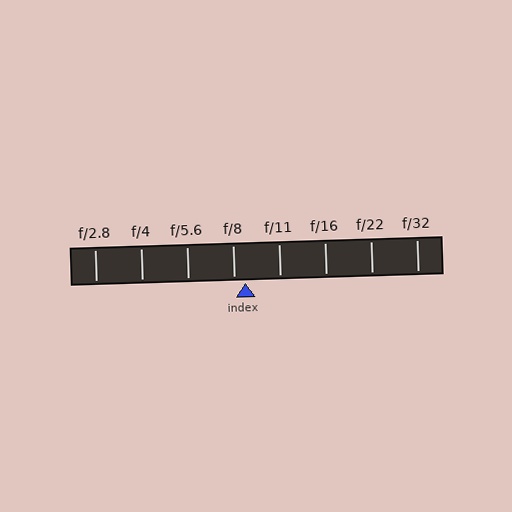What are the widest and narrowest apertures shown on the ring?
The widest aperture shown is f/2.8 and the narrowest is f/32.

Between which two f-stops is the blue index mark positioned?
The index mark is between f/8 and f/11.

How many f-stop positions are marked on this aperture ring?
There are 8 f-stop positions marked.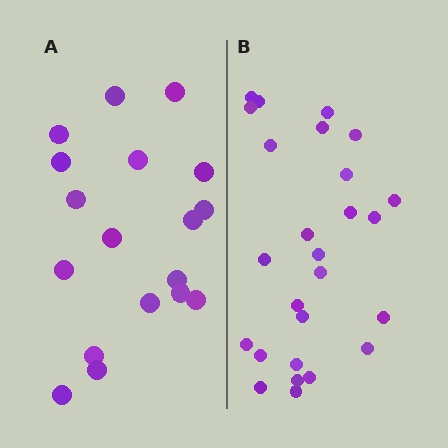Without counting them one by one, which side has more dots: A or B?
Region B (the right region) has more dots.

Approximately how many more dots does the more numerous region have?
Region B has roughly 8 or so more dots than region A.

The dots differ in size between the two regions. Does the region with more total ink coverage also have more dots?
No. Region A has more total ink coverage because its dots are larger, but region B actually contains more individual dots. Total area can be misleading — the number of items is what matters here.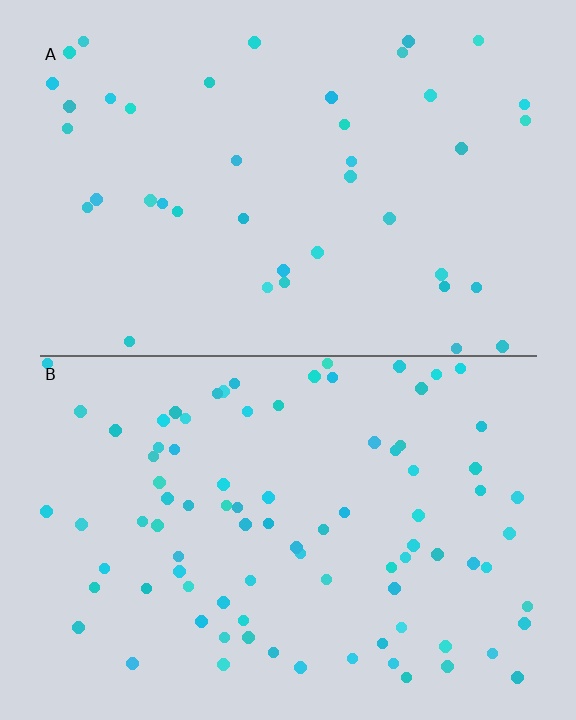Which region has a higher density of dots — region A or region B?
B (the bottom).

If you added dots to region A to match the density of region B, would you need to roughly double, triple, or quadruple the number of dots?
Approximately double.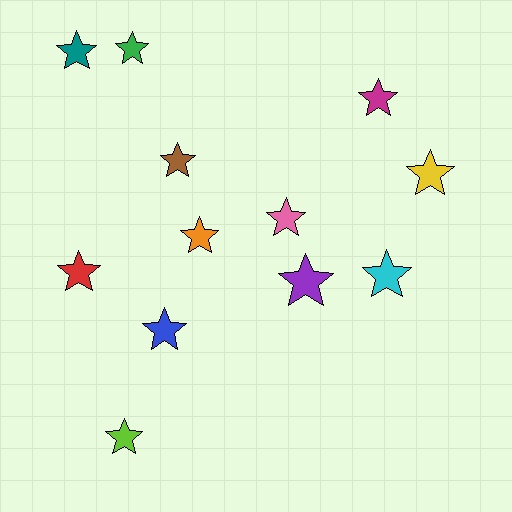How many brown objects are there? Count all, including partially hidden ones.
There is 1 brown object.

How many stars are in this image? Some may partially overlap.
There are 12 stars.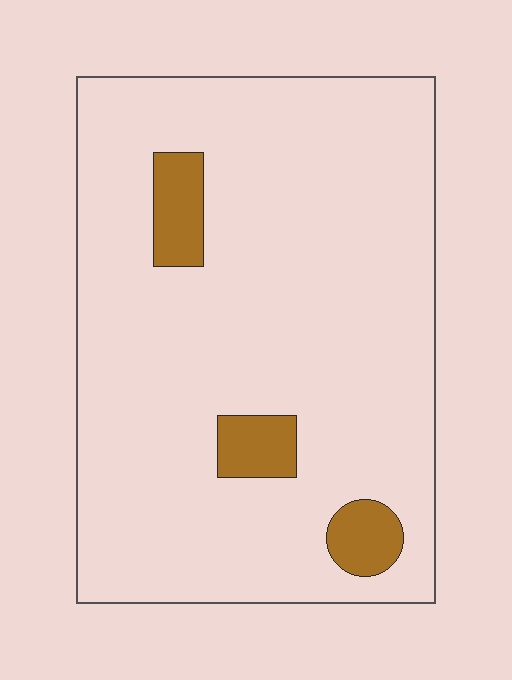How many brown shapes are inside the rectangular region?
3.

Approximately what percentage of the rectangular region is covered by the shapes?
Approximately 10%.